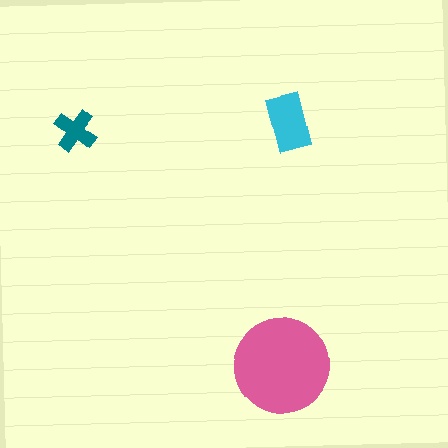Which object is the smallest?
The teal cross.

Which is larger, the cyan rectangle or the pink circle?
The pink circle.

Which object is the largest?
The pink circle.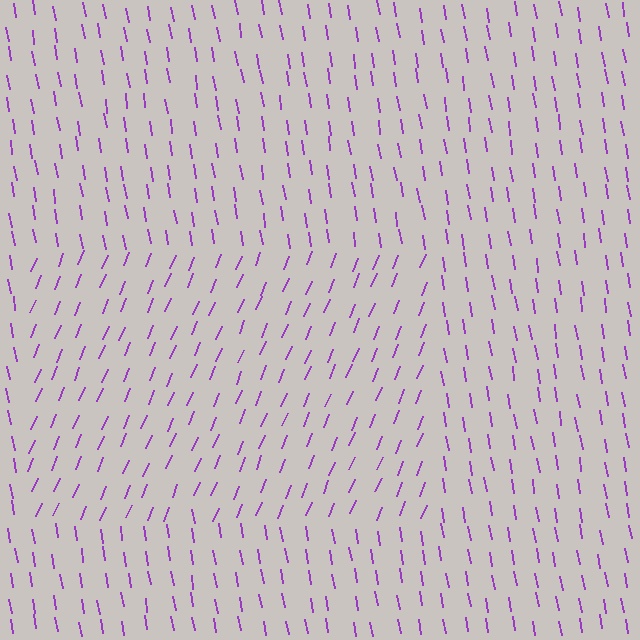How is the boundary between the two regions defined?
The boundary is defined purely by a change in line orientation (approximately 32 degrees difference). All lines are the same color and thickness.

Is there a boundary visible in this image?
Yes, there is a texture boundary formed by a change in line orientation.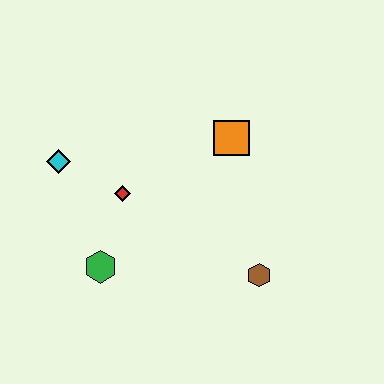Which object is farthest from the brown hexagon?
The cyan diamond is farthest from the brown hexagon.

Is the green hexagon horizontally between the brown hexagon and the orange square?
No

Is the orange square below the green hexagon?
No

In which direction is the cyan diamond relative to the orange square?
The cyan diamond is to the left of the orange square.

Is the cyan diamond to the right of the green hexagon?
No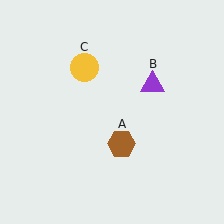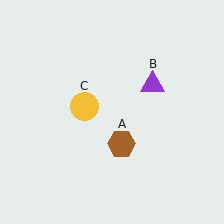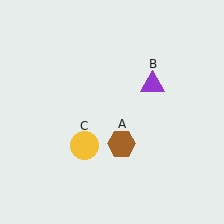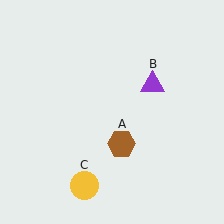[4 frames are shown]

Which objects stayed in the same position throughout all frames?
Brown hexagon (object A) and purple triangle (object B) remained stationary.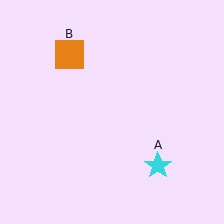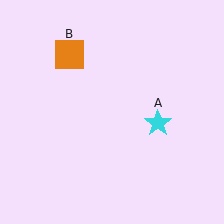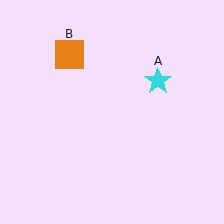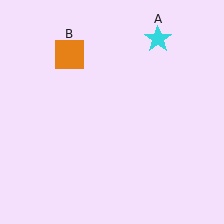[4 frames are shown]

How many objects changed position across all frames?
1 object changed position: cyan star (object A).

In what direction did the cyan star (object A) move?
The cyan star (object A) moved up.